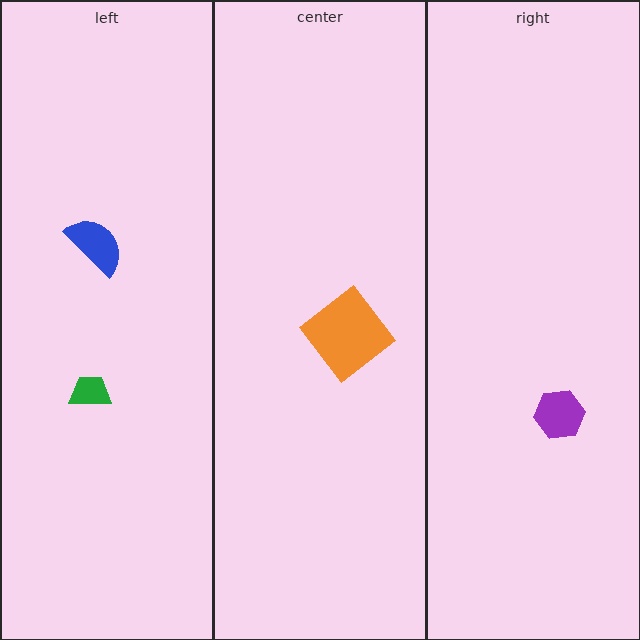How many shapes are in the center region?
1.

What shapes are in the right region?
The purple hexagon.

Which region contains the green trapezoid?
The left region.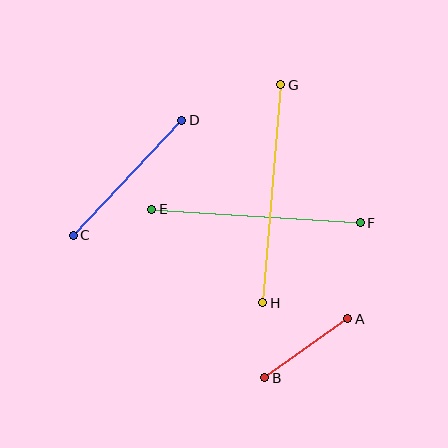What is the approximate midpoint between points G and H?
The midpoint is at approximately (272, 194) pixels.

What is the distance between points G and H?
The distance is approximately 219 pixels.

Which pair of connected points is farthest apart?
Points G and H are farthest apart.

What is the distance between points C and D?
The distance is approximately 158 pixels.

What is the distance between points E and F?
The distance is approximately 209 pixels.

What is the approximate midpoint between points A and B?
The midpoint is at approximately (306, 348) pixels.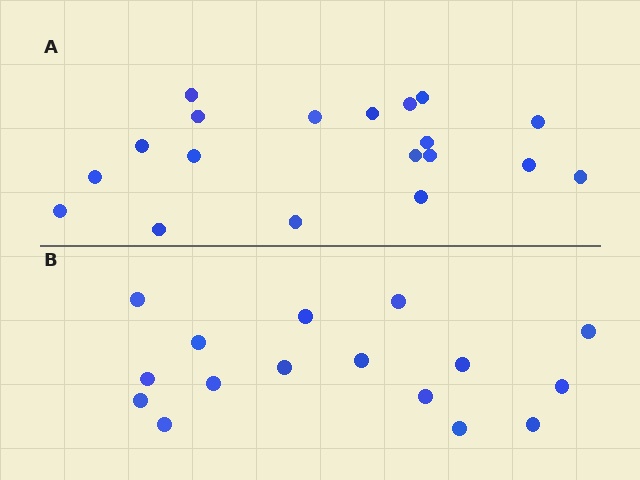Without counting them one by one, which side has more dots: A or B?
Region A (the top region) has more dots.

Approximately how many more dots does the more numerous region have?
Region A has just a few more — roughly 2 or 3 more dots than region B.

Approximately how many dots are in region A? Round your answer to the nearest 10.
About 20 dots. (The exact count is 19, which rounds to 20.)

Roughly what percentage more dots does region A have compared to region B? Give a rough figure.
About 20% more.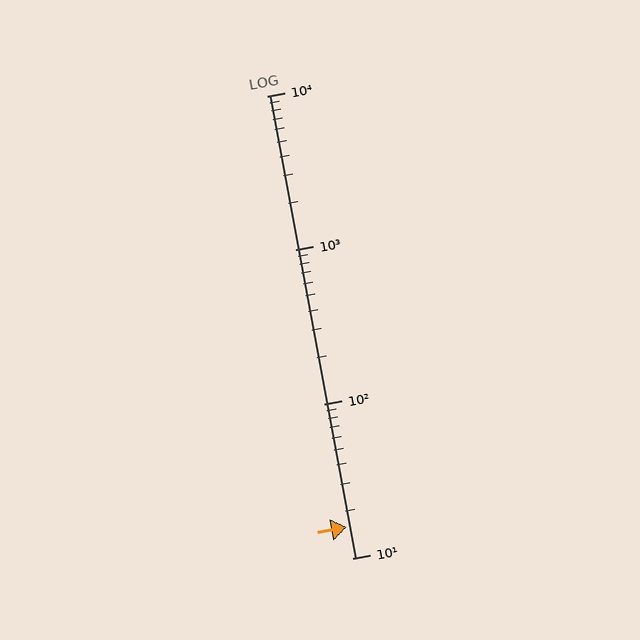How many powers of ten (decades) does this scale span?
The scale spans 3 decades, from 10 to 10000.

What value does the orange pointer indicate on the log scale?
The pointer indicates approximately 16.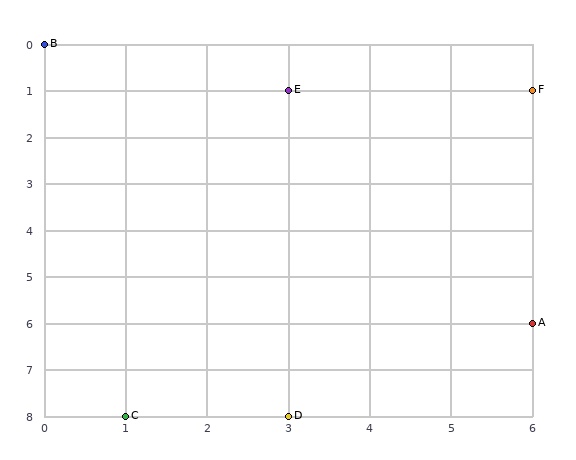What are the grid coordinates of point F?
Point F is at grid coordinates (6, 1).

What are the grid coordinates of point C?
Point C is at grid coordinates (1, 8).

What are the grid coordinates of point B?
Point B is at grid coordinates (0, 0).